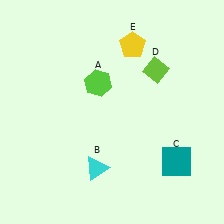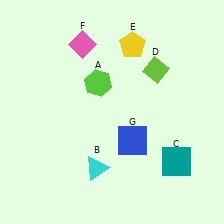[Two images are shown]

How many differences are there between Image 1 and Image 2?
There are 2 differences between the two images.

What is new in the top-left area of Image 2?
A pink diamond (F) was added in the top-left area of Image 2.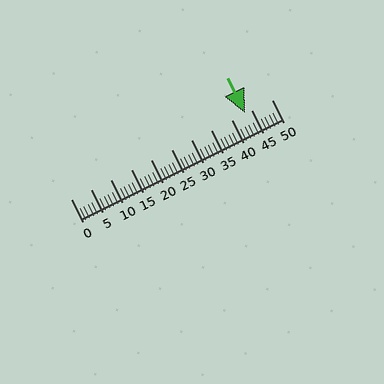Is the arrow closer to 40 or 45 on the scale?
The arrow is closer to 45.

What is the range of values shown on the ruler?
The ruler shows values from 0 to 50.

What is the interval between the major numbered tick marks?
The major tick marks are spaced 5 units apart.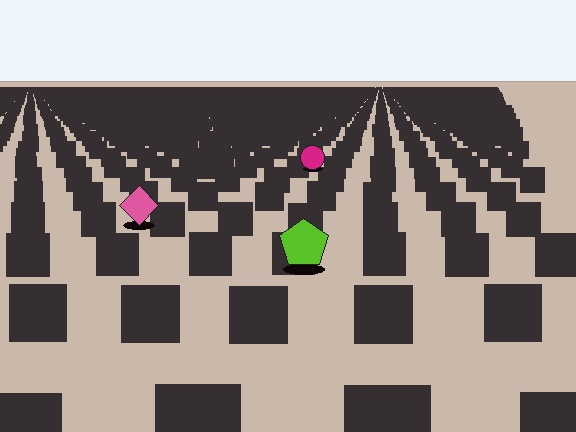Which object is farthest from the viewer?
The magenta circle is farthest from the viewer. It appears smaller and the ground texture around it is denser.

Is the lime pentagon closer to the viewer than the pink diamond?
Yes. The lime pentagon is closer — you can tell from the texture gradient: the ground texture is coarser near it.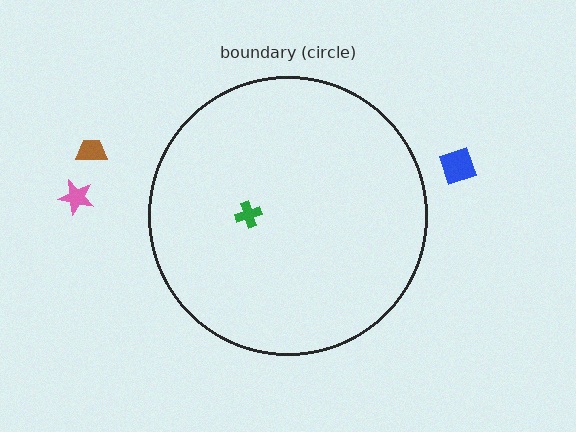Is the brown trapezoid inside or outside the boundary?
Outside.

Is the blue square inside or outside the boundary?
Outside.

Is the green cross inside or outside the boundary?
Inside.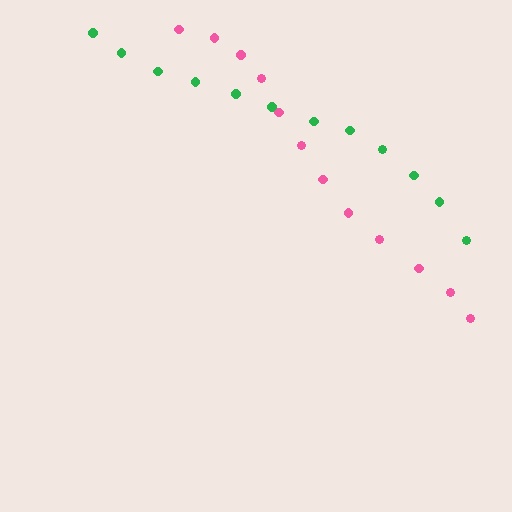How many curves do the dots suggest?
There are 2 distinct paths.